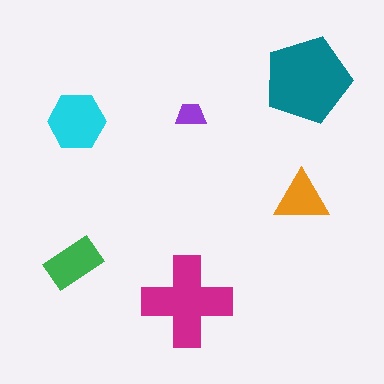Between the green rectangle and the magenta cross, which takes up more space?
The magenta cross.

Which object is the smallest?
The purple trapezoid.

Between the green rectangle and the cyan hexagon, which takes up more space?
The cyan hexagon.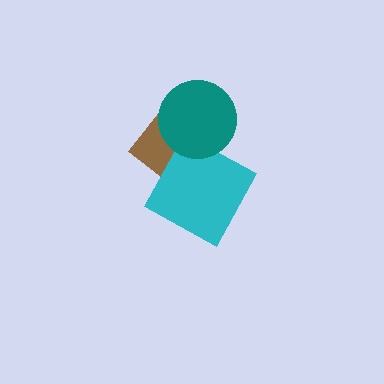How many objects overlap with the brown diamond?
2 objects overlap with the brown diamond.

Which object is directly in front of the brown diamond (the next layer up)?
The cyan square is directly in front of the brown diamond.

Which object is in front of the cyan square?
The teal circle is in front of the cyan square.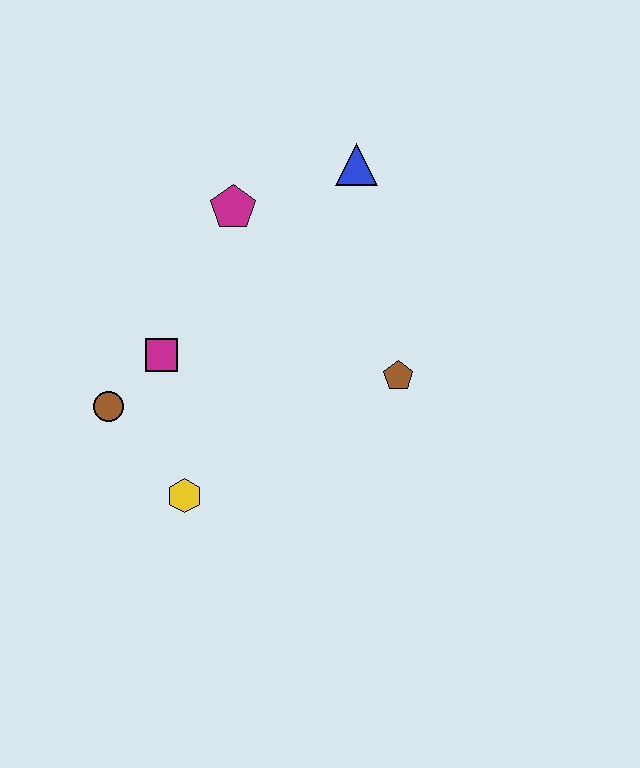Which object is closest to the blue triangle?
The magenta pentagon is closest to the blue triangle.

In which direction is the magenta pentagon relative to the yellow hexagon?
The magenta pentagon is above the yellow hexagon.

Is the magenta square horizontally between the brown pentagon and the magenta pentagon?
No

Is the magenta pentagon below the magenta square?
No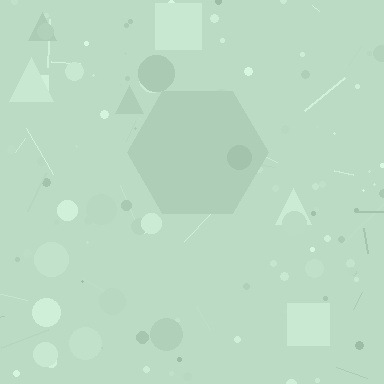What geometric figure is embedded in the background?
A hexagon is embedded in the background.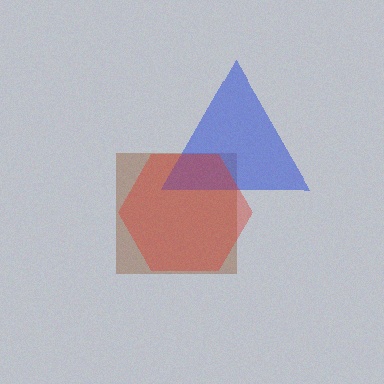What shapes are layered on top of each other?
The layered shapes are: a brown square, a blue triangle, a red hexagon.